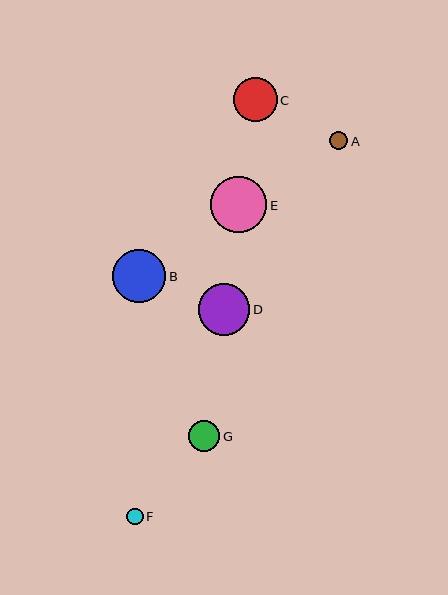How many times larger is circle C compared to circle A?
Circle C is approximately 2.5 times the size of circle A.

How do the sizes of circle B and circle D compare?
Circle B and circle D are approximately the same size.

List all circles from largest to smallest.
From largest to smallest: E, B, D, C, G, A, F.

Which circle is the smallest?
Circle F is the smallest with a size of approximately 17 pixels.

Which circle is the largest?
Circle E is the largest with a size of approximately 56 pixels.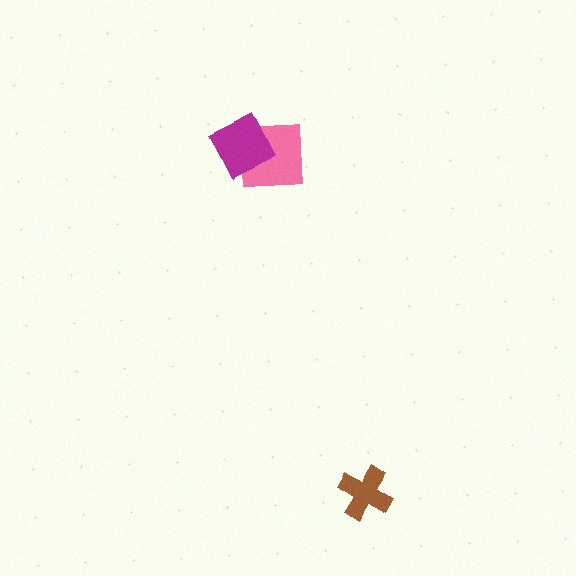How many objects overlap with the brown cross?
0 objects overlap with the brown cross.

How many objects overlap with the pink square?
1 object overlaps with the pink square.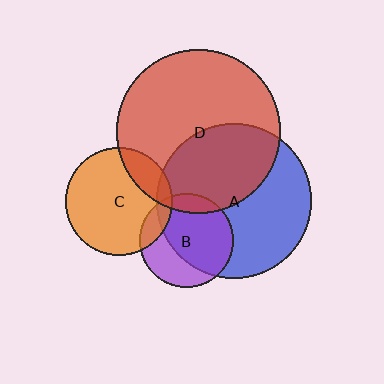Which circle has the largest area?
Circle D (red).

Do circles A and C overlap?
Yes.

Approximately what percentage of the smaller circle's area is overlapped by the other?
Approximately 5%.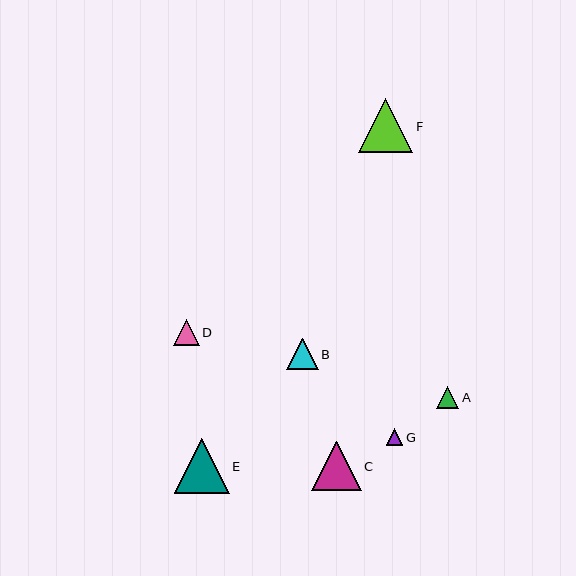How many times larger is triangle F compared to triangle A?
Triangle F is approximately 2.4 times the size of triangle A.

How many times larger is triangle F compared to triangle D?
Triangle F is approximately 2.1 times the size of triangle D.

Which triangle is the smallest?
Triangle G is the smallest with a size of approximately 17 pixels.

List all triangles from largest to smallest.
From largest to smallest: E, F, C, B, D, A, G.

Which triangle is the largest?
Triangle E is the largest with a size of approximately 55 pixels.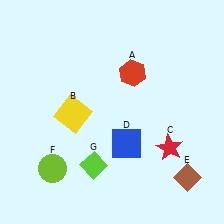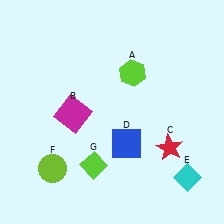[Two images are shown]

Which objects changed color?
A changed from red to lime. B changed from yellow to magenta. E changed from brown to cyan.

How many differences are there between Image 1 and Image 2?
There are 3 differences between the two images.